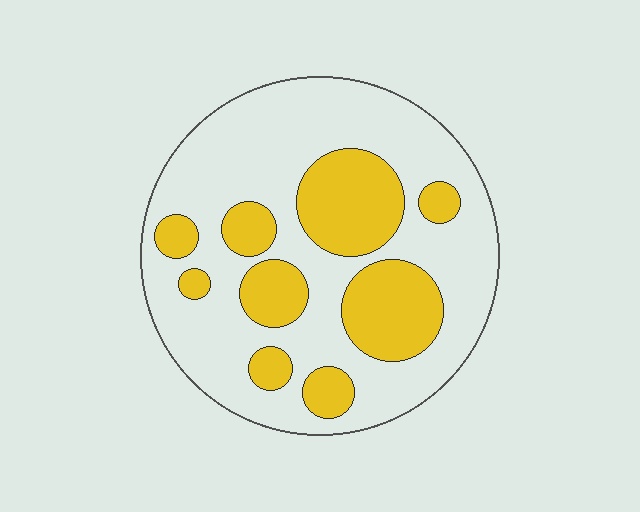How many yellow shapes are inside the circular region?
9.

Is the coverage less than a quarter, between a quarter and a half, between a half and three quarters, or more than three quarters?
Between a quarter and a half.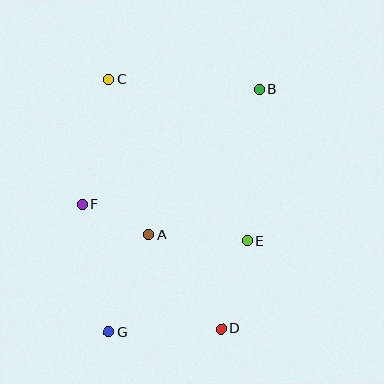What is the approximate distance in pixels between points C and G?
The distance between C and G is approximately 252 pixels.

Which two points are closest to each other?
Points A and F are closest to each other.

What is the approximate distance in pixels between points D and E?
The distance between D and E is approximately 92 pixels.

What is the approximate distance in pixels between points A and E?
The distance between A and E is approximately 99 pixels.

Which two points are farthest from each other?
Points B and G are farthest from each other.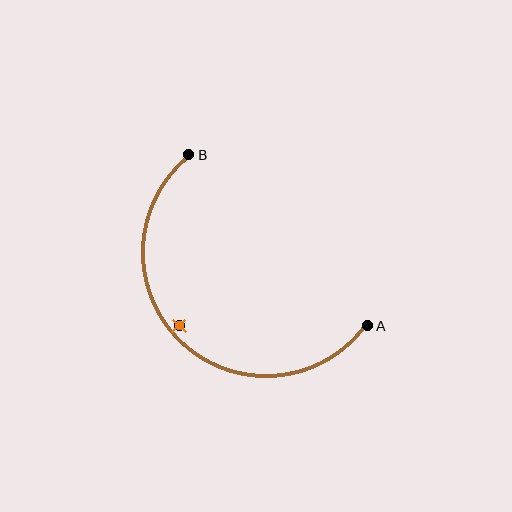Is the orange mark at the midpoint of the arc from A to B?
No — the orange mark does not lie on the arc at all. It sits slightly inside the curve.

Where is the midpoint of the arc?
The arc midpoint is the point on the curve farthest from the straight line joining A and B. It sits below and to the left of that line.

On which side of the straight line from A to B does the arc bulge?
The arc bulges below and to the left of the straight line connecting A and B.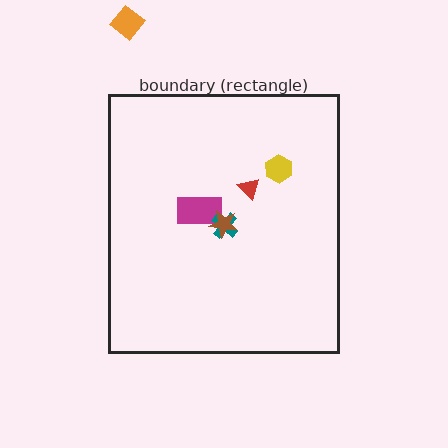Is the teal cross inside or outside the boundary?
Inside.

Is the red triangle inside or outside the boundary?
Inside.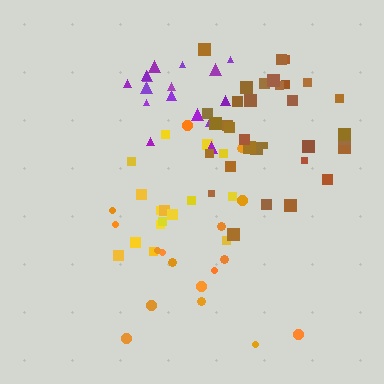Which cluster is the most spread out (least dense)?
Orange.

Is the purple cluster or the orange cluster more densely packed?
Purple.